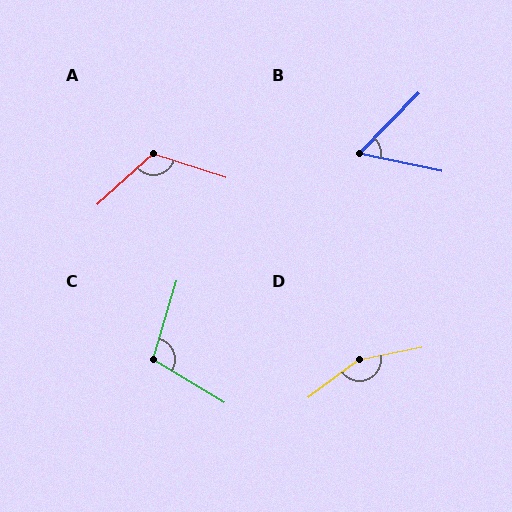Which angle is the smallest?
B, at approximately 57 degrees.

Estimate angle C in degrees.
Approximately 104 degrees.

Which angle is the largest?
D, at approximately 155 degrees.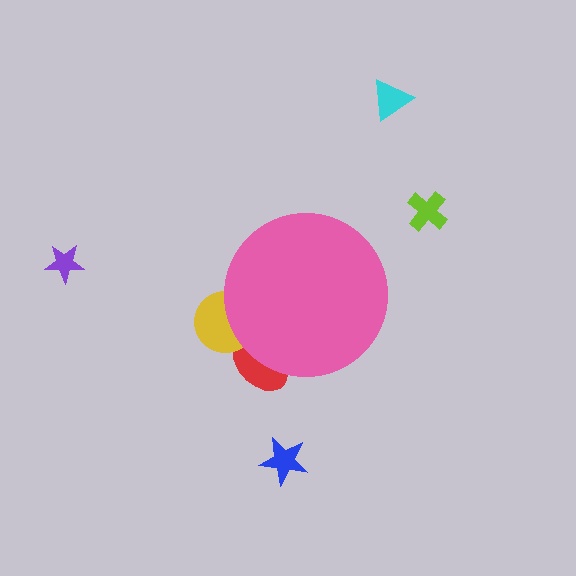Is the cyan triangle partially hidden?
No, the cyan triangle is fully visible.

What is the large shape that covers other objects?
A pink circle.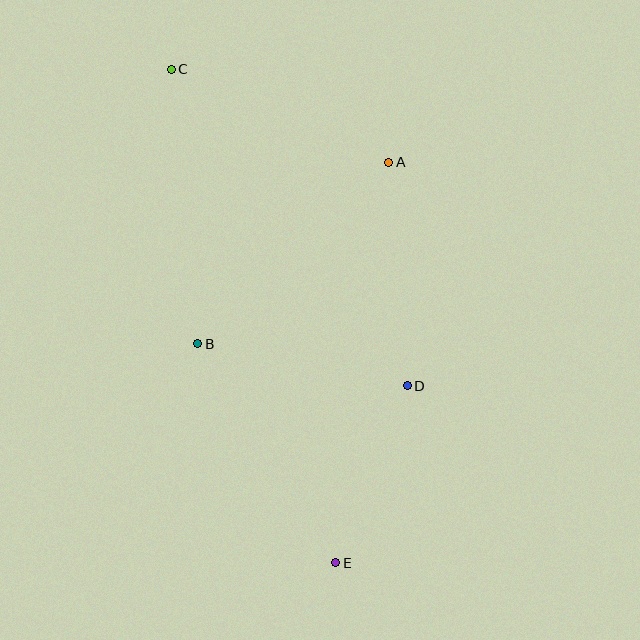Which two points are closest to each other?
Points D and E are closest to each other.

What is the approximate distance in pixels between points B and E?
The distance between B and E is approximately 259 pixels.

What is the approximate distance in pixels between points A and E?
The distance between A and E is approximately 404 pixels.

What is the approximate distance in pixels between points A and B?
The distance between A and B is approximately 264 pixels.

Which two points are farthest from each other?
Points C and E are farthest from each other.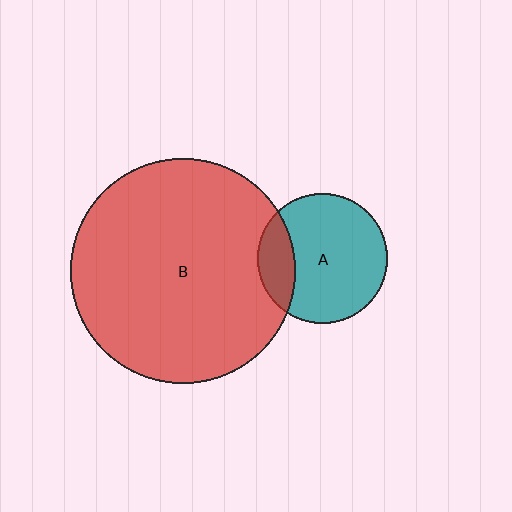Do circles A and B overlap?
Yes.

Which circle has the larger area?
Circle B (red).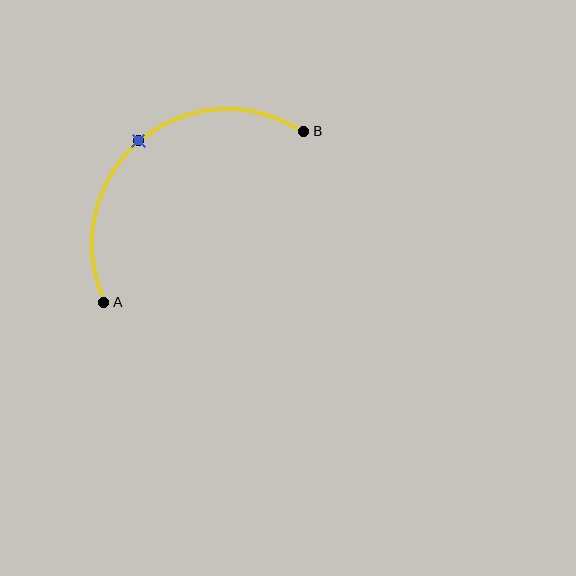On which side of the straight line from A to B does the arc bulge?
The arc bulges above and to the left of the straight line connecting A and B.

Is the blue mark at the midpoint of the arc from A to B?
Yes. The blue mark lies on the arc at equal arc-length from both A and B — it is the arc midpoint.